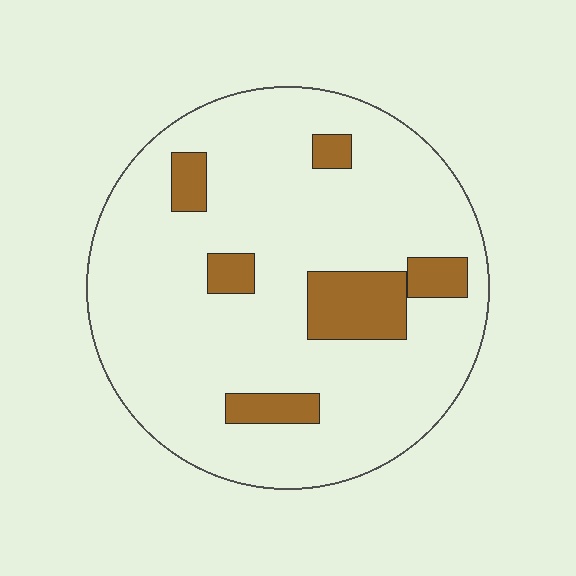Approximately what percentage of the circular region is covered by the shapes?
Approximately 15%.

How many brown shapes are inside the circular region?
6.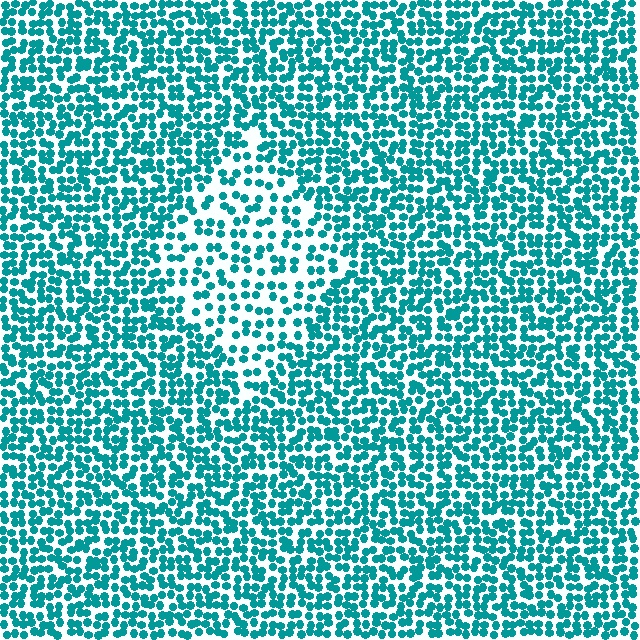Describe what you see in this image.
The image contains small teal elements arranged at two different densities. A diamond-shaped region is visible where the elements are less densely packed than the surrounding area.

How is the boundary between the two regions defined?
The boundary is defined by a change in element density (approximately 1.9x ratio). All elements are the same color, size, and shape.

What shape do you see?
I see a diamond.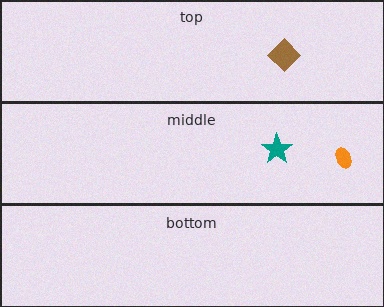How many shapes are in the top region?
1.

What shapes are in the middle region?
The teal star, the orange ellipse.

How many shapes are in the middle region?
2.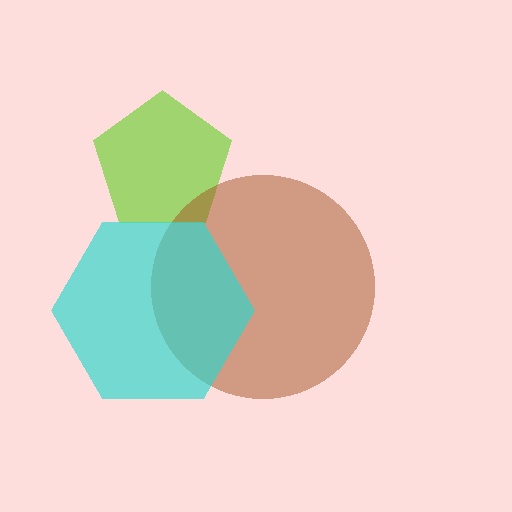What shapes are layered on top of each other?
The layered shapes are: a lime pentagon, a brown circle, a cyan hexagon.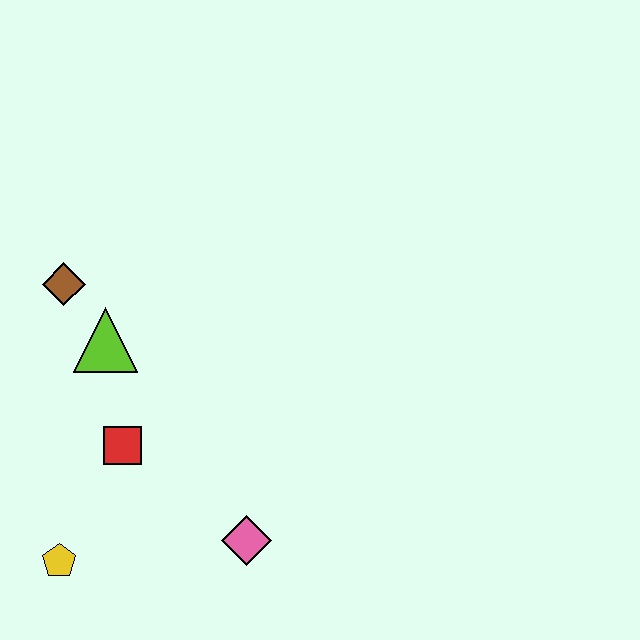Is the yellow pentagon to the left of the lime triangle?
Yes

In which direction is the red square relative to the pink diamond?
The red square is to the left of the pink diamond.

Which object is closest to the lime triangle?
The brown diamond is closest to the lime triangle.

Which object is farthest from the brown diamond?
The pink diamond is farthest from the brown diamond.